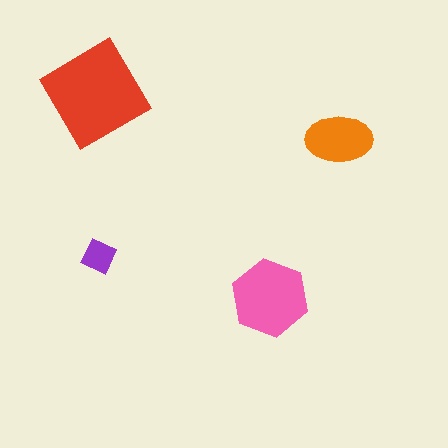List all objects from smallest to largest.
The purple diamond, the orange ellipse, the pink hexagon, the red diamond.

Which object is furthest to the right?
The orange ellipse is rightmost.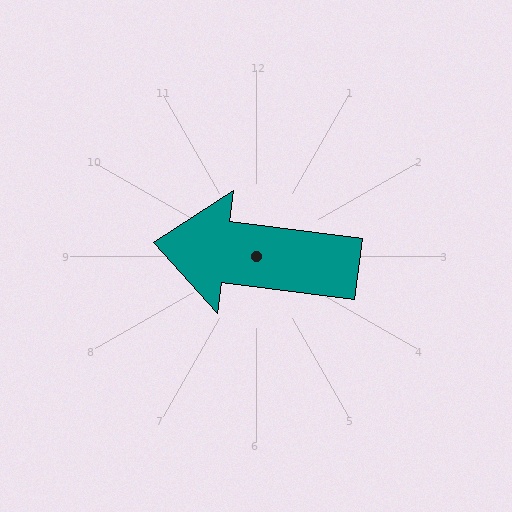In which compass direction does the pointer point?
West.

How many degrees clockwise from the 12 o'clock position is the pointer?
Approximately 277 degrees.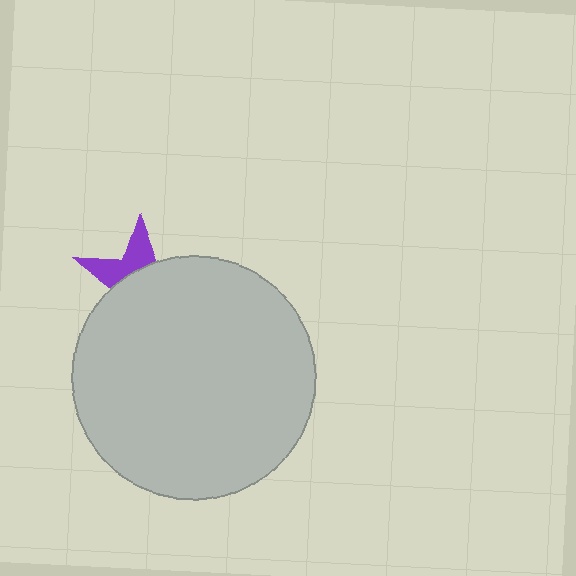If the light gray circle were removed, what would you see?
You would see the complete purple star.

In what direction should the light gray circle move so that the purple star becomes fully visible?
The light gray circle should move down. That is the shortest direction to clear the overlap and leave the purple star fully visible.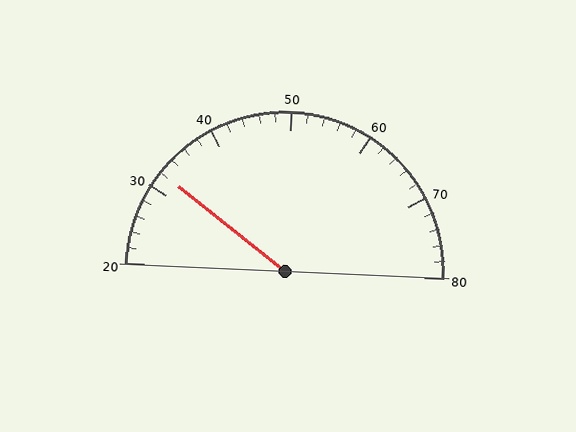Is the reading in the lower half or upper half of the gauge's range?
The reading is in the lower half of the range (20 to 80).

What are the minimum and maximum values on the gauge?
The gauge ranges from 20 to 80.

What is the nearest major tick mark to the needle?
The nearest major tick mark is 30.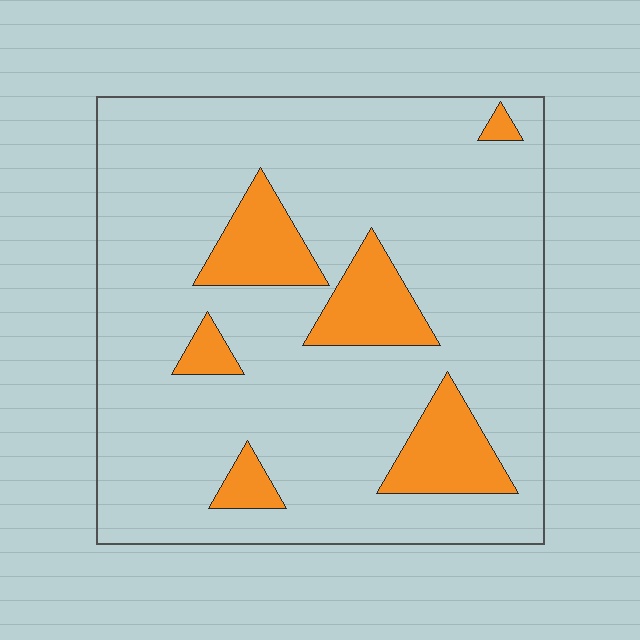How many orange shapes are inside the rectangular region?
6.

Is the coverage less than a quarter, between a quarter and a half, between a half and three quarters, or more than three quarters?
Less than a quarter.